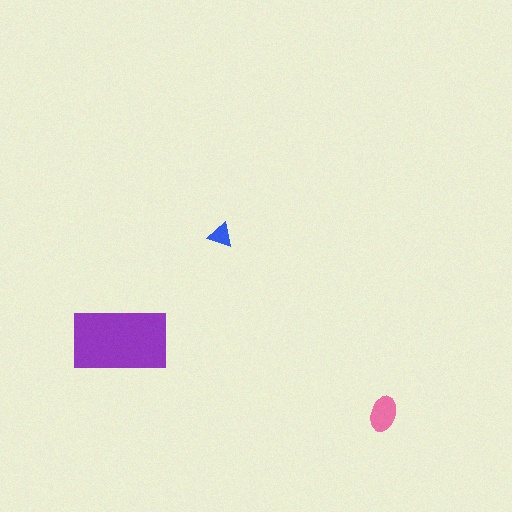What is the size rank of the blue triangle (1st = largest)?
3rd.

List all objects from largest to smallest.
The purple rectangle, the pink ellipse, the blue triangle.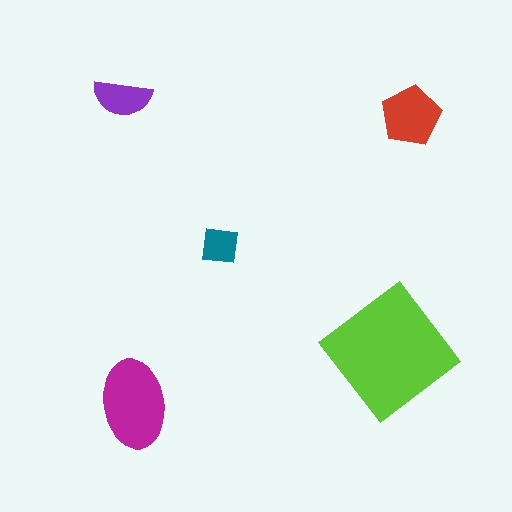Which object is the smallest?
The teal square.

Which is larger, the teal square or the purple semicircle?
The purple semicircle.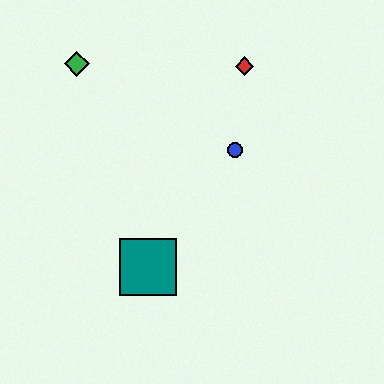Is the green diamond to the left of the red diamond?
Yes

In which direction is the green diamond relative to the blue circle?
The green diamond is to the left of the blue circle.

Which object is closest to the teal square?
The blue circle is closest to the teal square.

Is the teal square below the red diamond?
Yes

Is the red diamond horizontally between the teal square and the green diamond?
No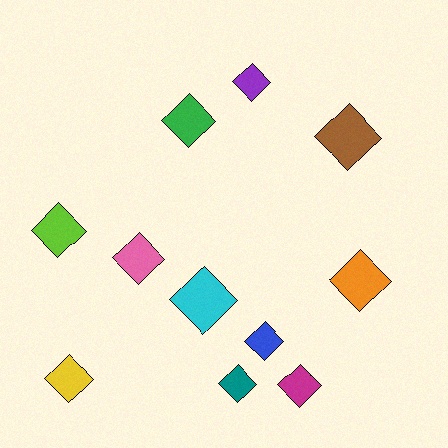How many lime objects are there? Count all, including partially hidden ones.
There is 1 lime object.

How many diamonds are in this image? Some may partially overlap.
There are 11 diamonds.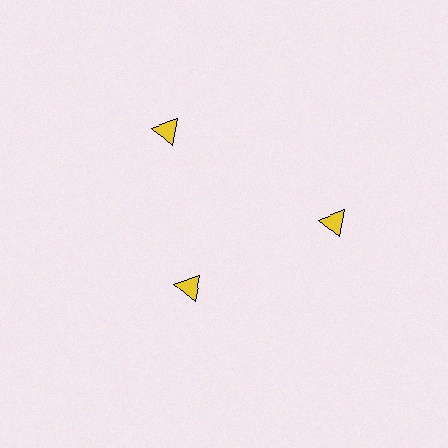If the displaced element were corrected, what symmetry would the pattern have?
It would have 3-fold rotational symmetry — the pattern would map onto itself every 120 degrees.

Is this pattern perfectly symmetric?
No. The 3 yellow triangles are arranged in a ring, but one element near the 7 o'clock position is pulled inward toward the center, breaking the 3-fold rotational symmetry.